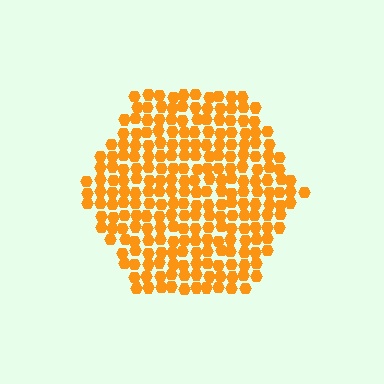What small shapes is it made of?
It is made of small hexagons.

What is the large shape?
The large shape is a hexagon.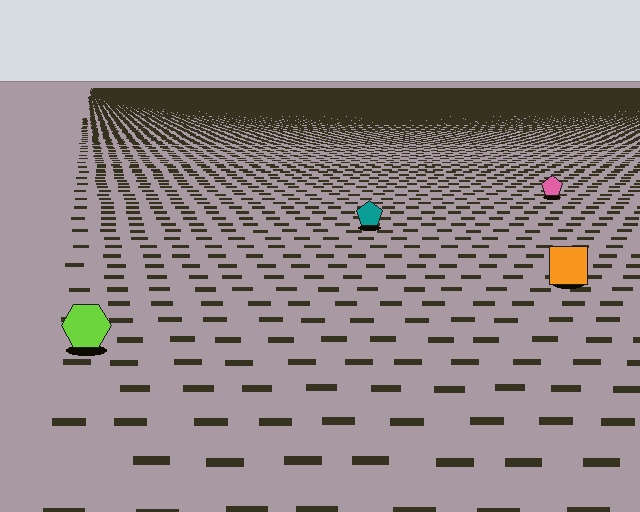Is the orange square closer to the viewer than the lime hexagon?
No. The lime hexagon is closer — you can tell from the texture gradient: the ground texture is coarser near it.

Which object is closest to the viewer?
The lime hexagon is closest. The texture marks near it are larger and more spread out.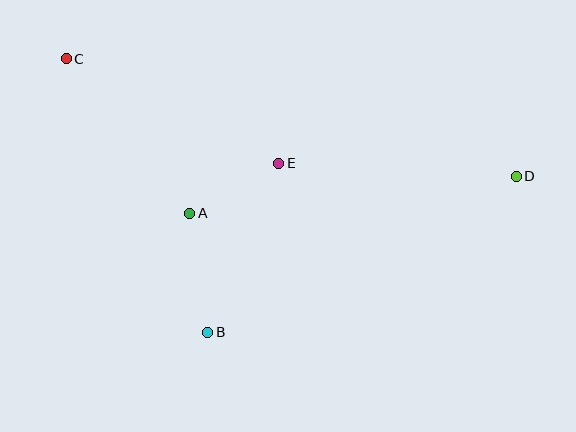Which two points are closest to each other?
Points A and E are closest to each other.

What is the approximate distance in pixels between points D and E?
The distance between D and E is approximately 238 pixels.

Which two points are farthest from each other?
Points C and D are farthest from each other.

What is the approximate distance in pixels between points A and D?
The distance between A and D is approximately 329 pixels.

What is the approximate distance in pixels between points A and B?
The distance between A and B is approximately 120 pixels.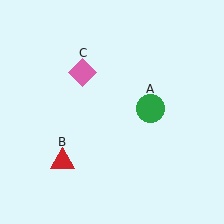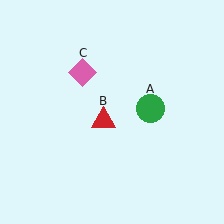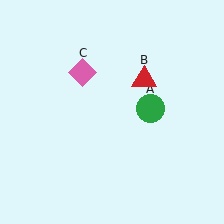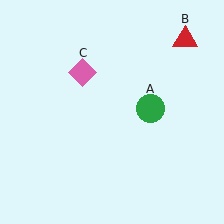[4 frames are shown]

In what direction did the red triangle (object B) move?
The red triangle (object B) moved up and to the right.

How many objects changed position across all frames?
1 object changed position: red triangle (object B).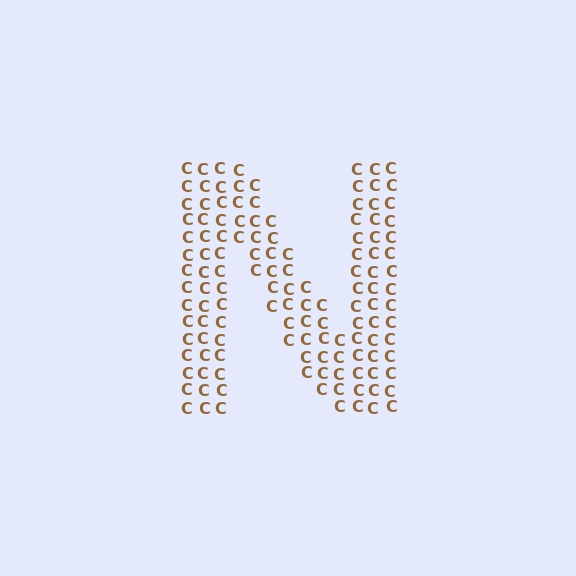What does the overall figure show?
The overall figure shows the letter N.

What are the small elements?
The small elements are letter C's.